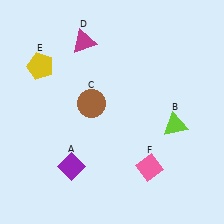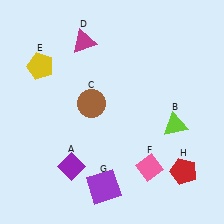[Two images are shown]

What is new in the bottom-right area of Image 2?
A red pentagon (H) was added in the bottom-right area of Image 2.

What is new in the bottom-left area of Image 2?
A purple square (G) was added in the bottom-left area of Image 2.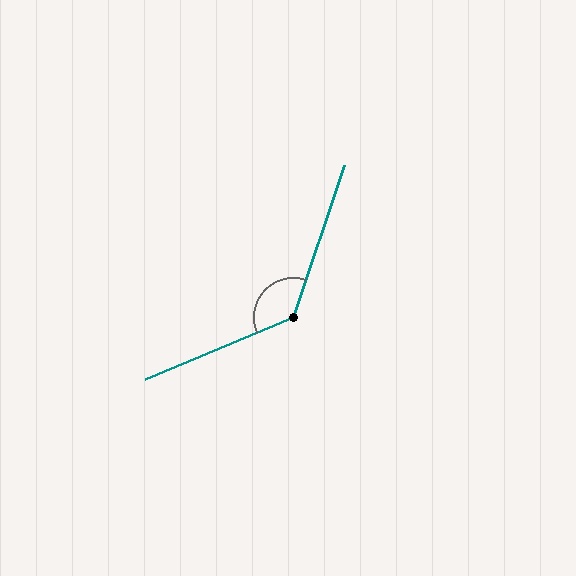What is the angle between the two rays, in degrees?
Approximately 132 degrees.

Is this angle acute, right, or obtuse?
It is obtuse.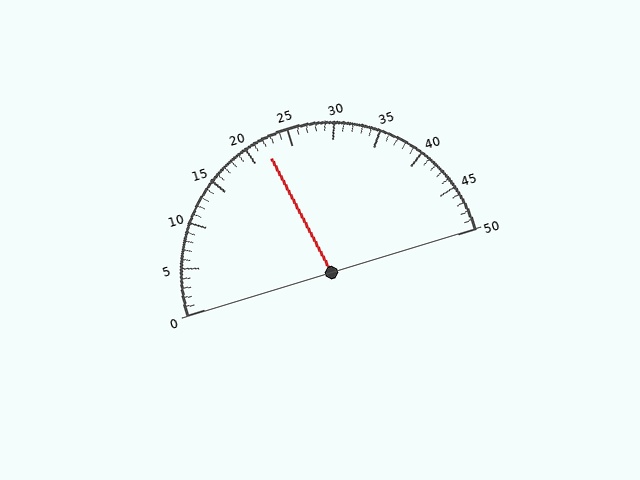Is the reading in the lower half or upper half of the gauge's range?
The reading is in the lower half of the range (0 to 50).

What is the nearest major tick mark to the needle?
The nearest major tick mark is 20.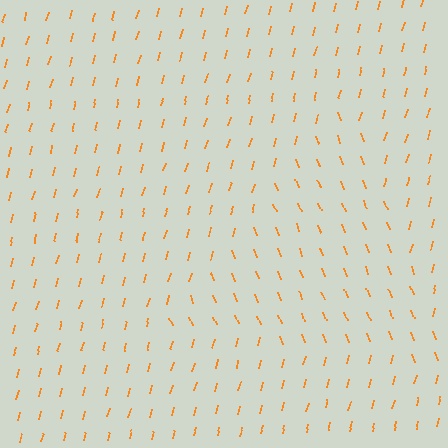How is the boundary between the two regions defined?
The boundary is defined purely by a change in line orientation (approximately 36 degrees difference). All lines are the same color and thickness.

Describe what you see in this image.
The image is filled with small orange line segments. A triangle region in the image has lines oriented differently from the surrounding lines, creating a visible texture boundary.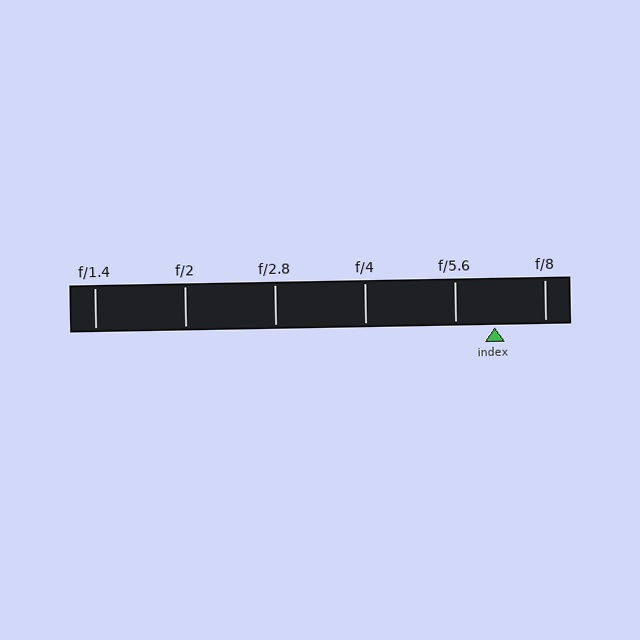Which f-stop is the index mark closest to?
The index mark is closest to f/5.6.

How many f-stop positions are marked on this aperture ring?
There are 6 f-stop positions marked.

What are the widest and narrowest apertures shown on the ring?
The widest aperture shown is f/1.4 and the narrowest is f/8.